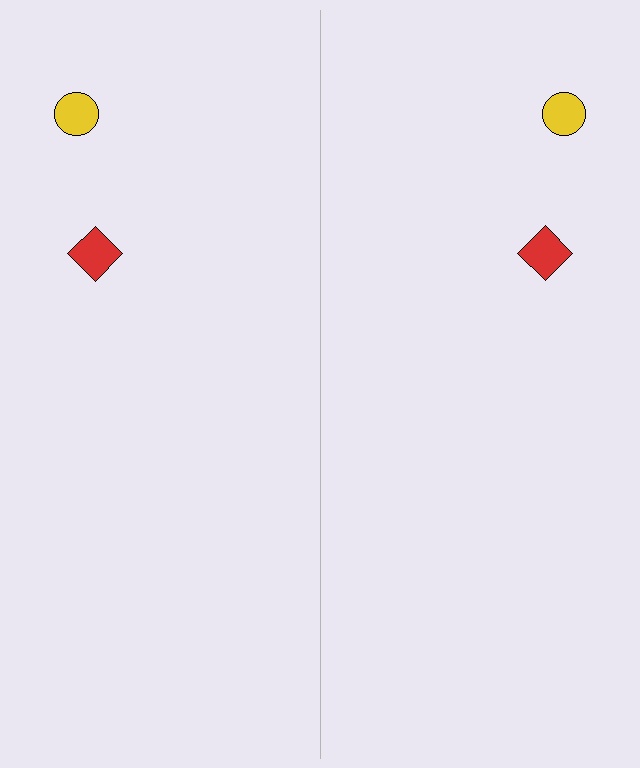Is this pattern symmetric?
Yes, this pattern has bilateral (reflection) symmetry.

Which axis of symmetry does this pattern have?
The pattern has a vertical axis of symmetry running through the center of the image.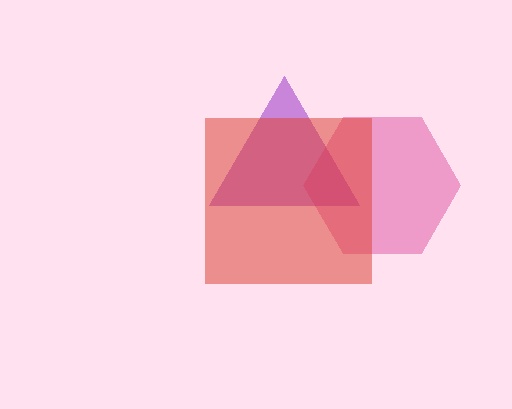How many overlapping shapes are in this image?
There are 3 overlapping shapes in the image.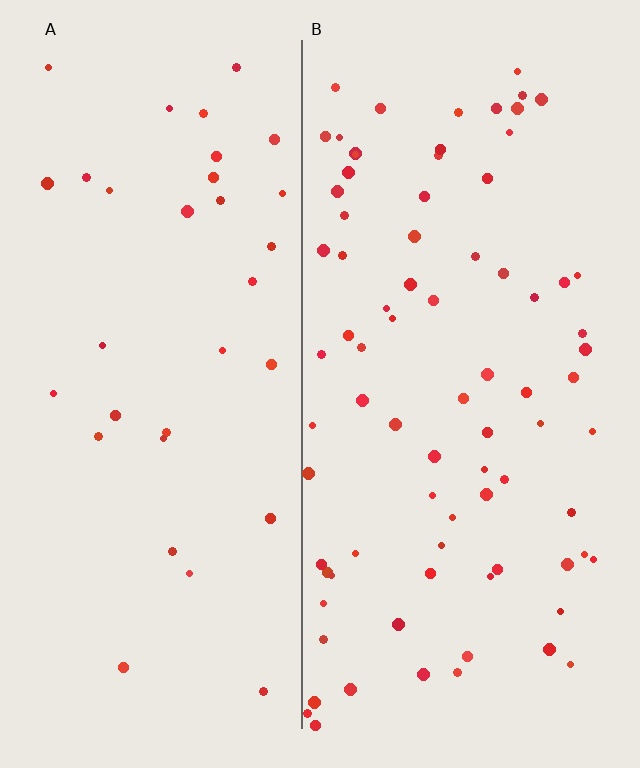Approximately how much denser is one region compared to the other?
Approximately 2.5× — region B over region A.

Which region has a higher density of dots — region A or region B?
B (the right).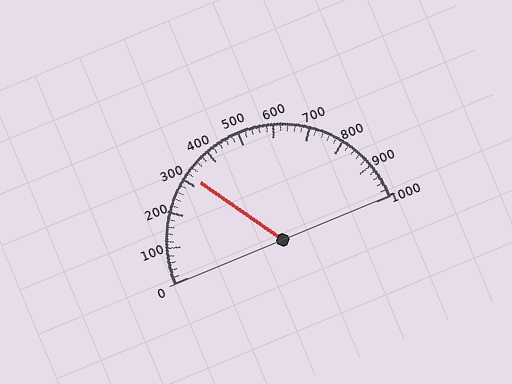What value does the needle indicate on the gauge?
The needle indicates approximately 320.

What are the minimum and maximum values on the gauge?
The gauge ranges from 0 to 1000.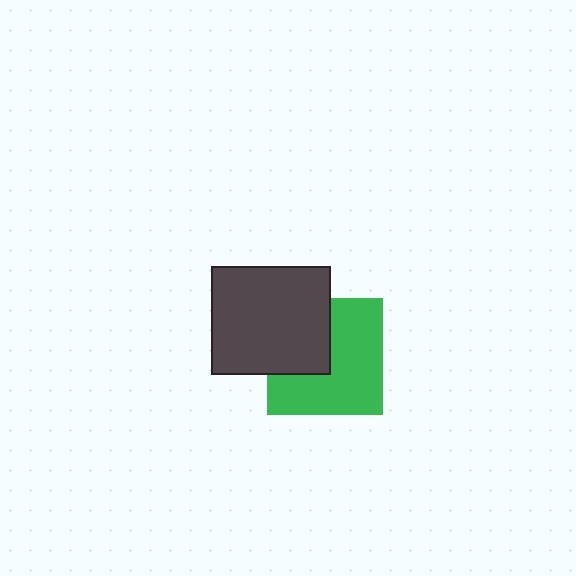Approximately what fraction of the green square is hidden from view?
Roughly 36% of the green square is hidden behind the dark gray rectangle.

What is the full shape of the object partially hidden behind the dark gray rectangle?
The partially hidden object is a green square.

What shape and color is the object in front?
The object in front is a dark gray rectangle.